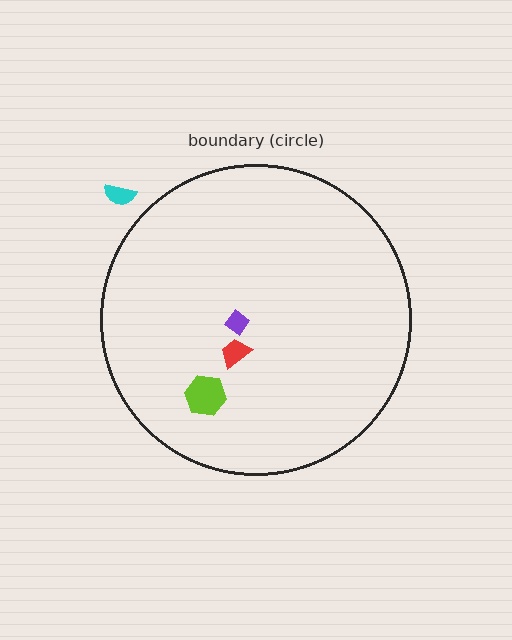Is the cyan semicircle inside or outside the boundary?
Outside.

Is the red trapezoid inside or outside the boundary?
Inside.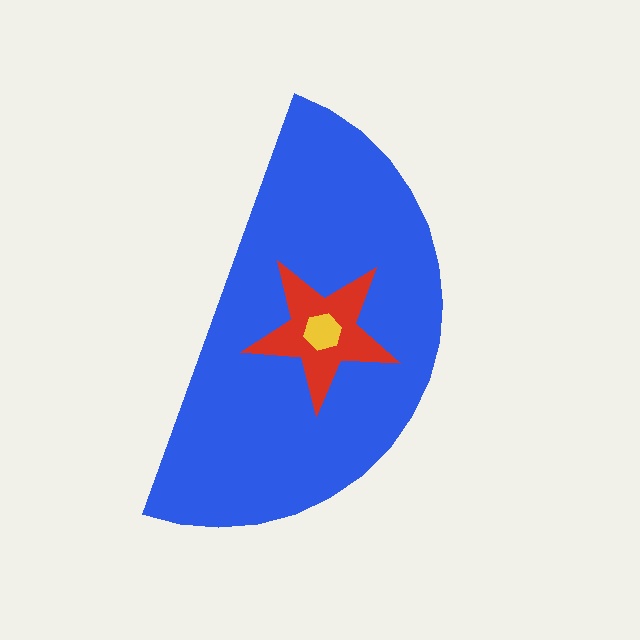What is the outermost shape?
The blue semicircle.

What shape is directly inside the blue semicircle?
The red star.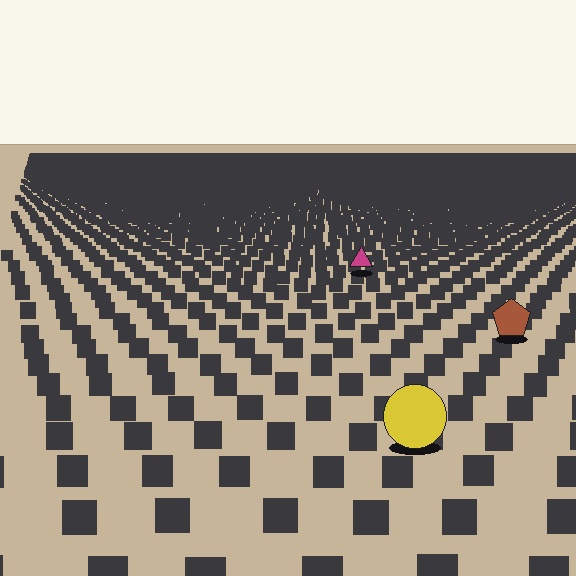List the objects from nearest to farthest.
From nearest to farthest: the yellow circle, the brown pentagon, the magenta triangle.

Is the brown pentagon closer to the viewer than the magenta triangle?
Yes. The brown pentagon is closer — you can tell from the texture gradient: the ground texture is coarser near it.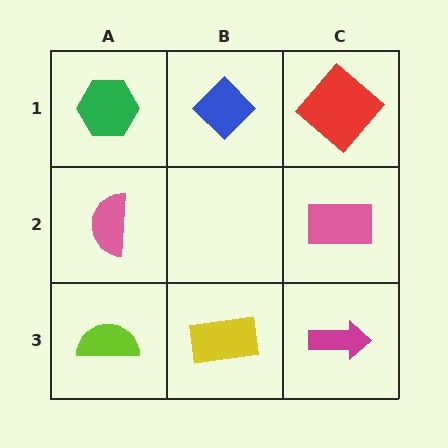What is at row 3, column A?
A lime semicircle.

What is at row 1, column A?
A green hexagon.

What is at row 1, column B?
A blue diamond.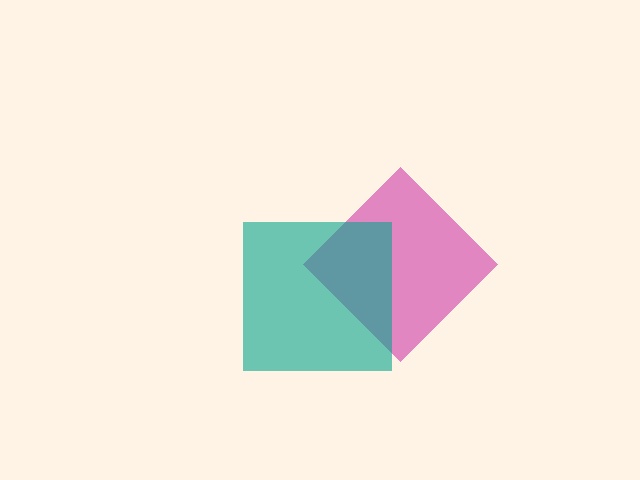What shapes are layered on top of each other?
The layered shapes are: a magenta diamond, a teal square.